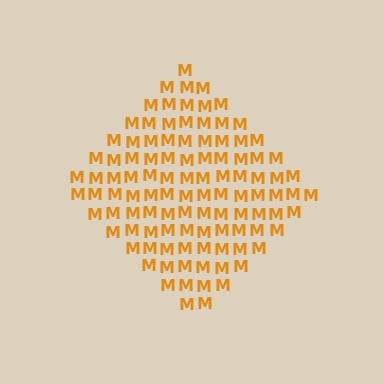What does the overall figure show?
The overall figure shows a diamond.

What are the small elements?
The small elements are letter M's.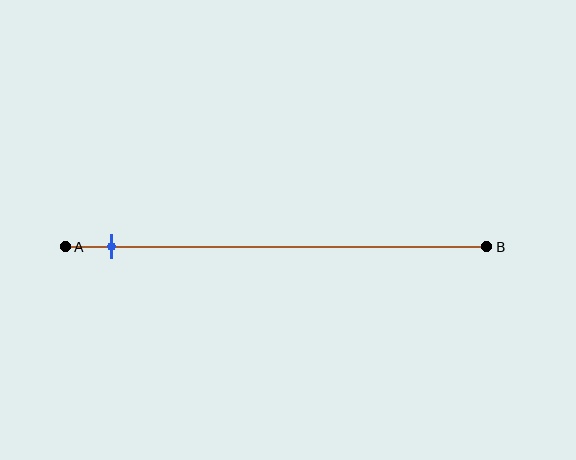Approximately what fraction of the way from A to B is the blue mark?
The blue mark is approximately 10% of the way from A to B.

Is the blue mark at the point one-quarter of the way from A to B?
No, the mark is at about 10% from A, not at the 25% one-quarter point.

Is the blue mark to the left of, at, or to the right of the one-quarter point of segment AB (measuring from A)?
The blue mark is to the left of the one-quarter point of segment AB.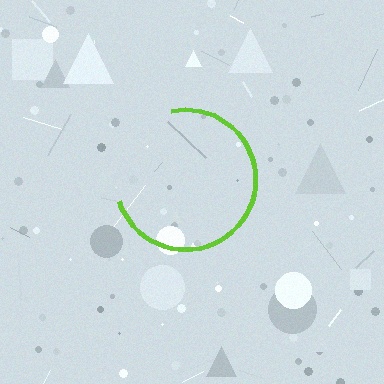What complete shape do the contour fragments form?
The contour fragments form a circle.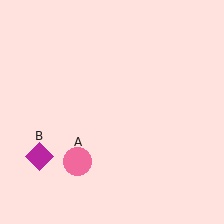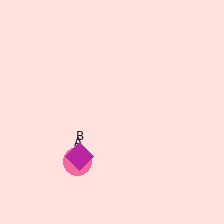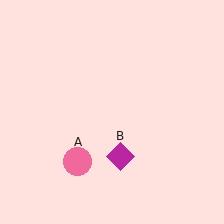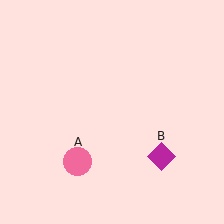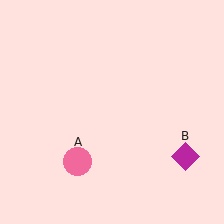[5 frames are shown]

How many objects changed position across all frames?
1 object changed position: magenta diamond (object B).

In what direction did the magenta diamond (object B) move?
The magenta diamond (object B) moved right.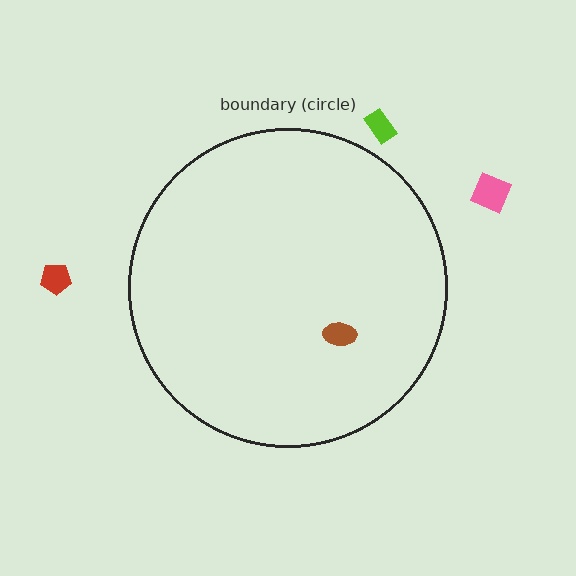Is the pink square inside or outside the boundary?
Outside.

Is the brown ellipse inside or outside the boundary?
Inside.